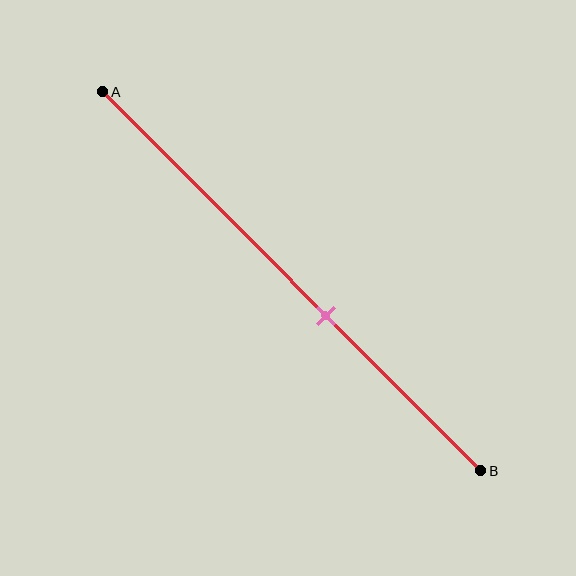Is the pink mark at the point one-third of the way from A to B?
No, the mark is at about 60% from A, not at the 33% one-third point.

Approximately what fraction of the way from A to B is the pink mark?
The pink mark is approximately 60% of the way from A to B.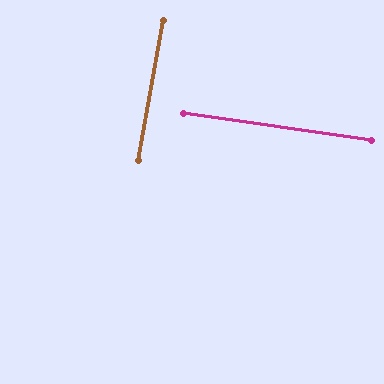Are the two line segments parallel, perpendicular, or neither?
Perpendicular — they meet at approximately 88°.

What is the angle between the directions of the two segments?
Approximately 88 degrees.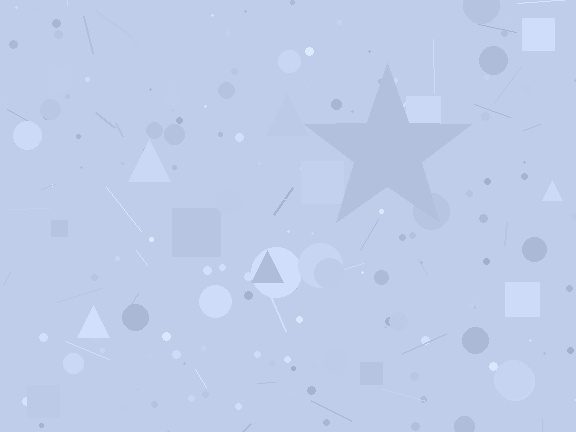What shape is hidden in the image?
A star is hidden in the image.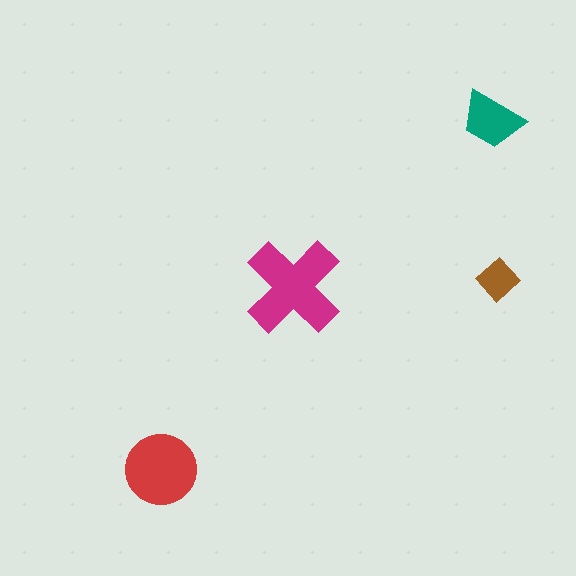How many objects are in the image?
There are 4 objects in the image.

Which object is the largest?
The magenta cross.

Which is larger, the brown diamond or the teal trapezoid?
The teal trapezoid.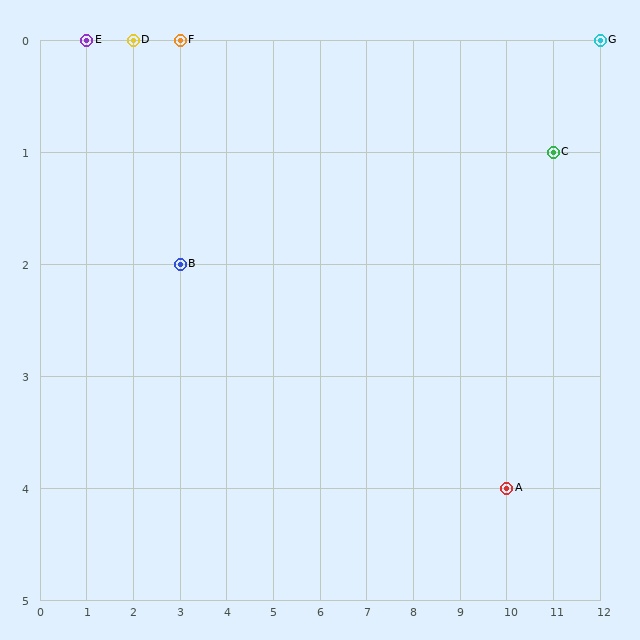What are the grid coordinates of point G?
Point G is at grid coordinates (12, 0).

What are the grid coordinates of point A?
Point A is at grid coordinates (10, 4).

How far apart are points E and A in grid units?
Points E and A are 9 columns and 4 rows apart (about 9.8 grid units diagonally).